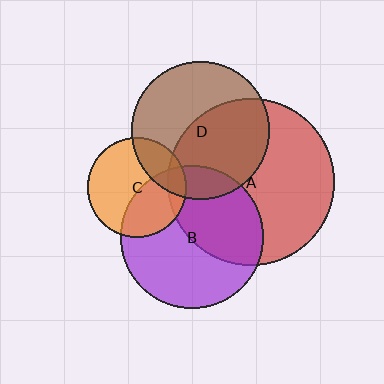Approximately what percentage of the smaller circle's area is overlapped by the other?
Approximately 10%.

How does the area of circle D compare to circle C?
Approximately 1.9 times.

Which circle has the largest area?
Circle A (red).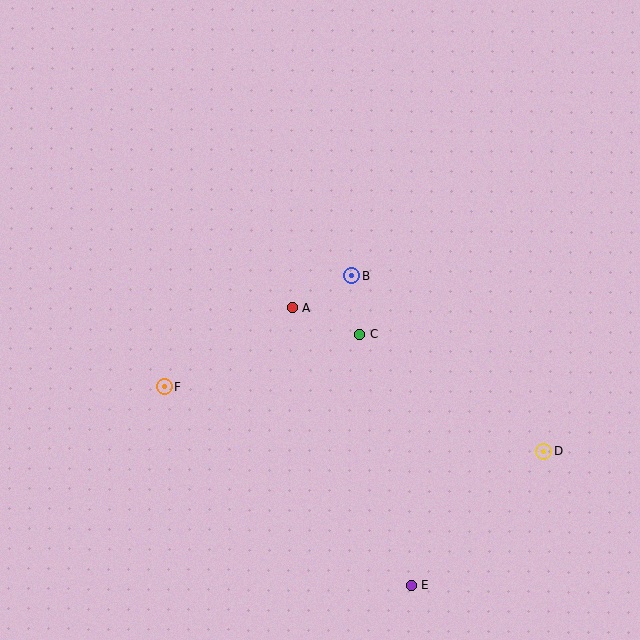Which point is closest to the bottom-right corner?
Point D is closest to the bottom-right corner.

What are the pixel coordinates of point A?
Point A is at (292, 307).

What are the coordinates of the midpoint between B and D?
The midpoint between B and D is at (448, 364).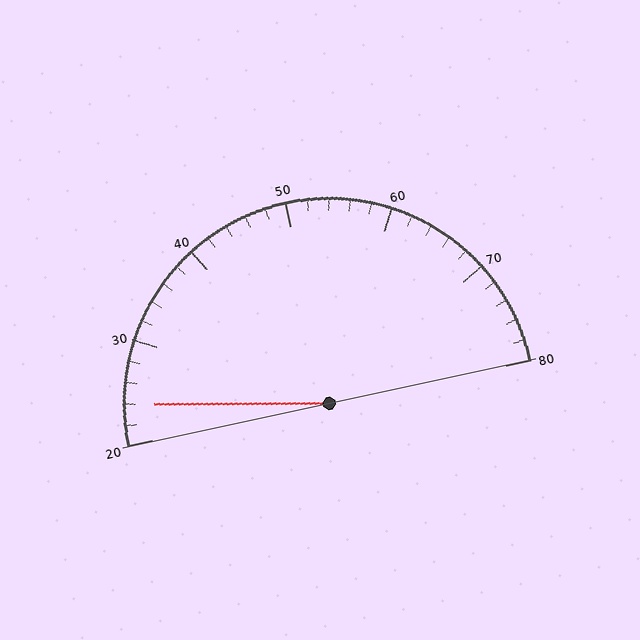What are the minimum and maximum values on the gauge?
The gauge ranges from 20 to 80.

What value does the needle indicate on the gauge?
The needle indicates approximately 24.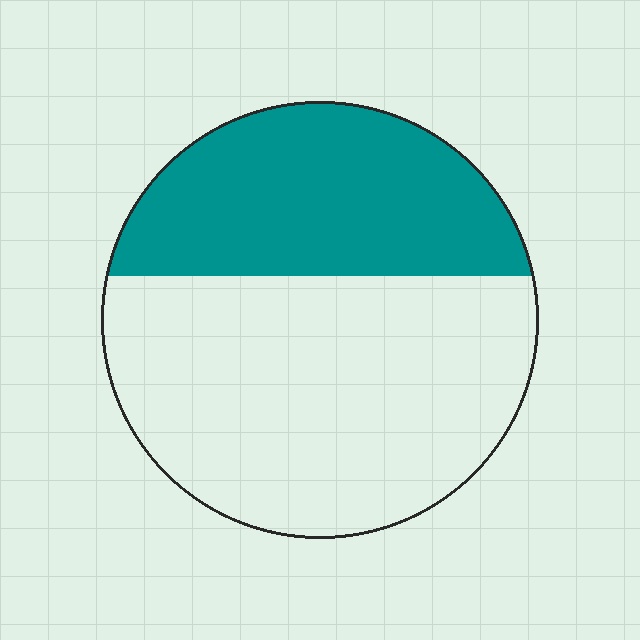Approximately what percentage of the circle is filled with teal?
Approximately 35%.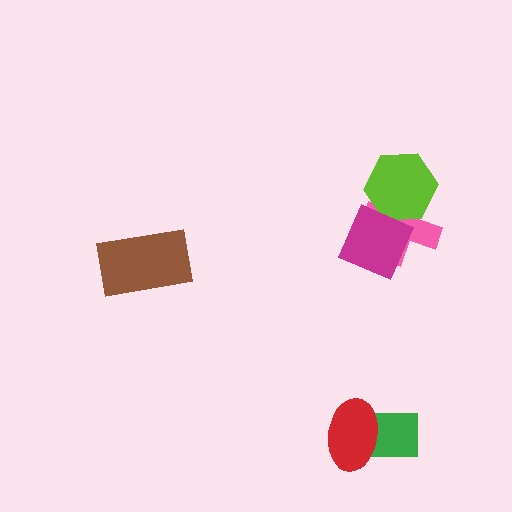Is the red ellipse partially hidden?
No, no other shape covers it.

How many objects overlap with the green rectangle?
1 object overlaps with the green rectangle.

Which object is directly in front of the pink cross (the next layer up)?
The lime hexagon is directly in front of the pink cross.